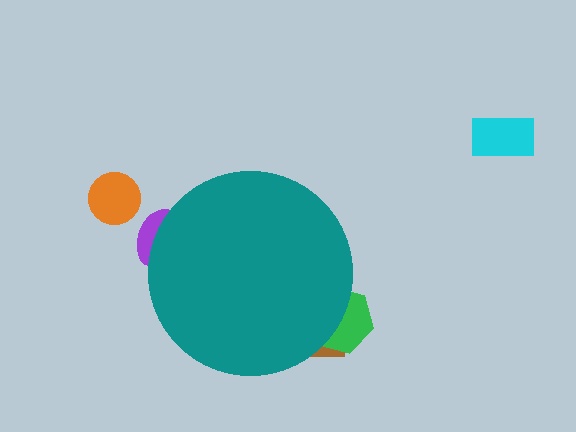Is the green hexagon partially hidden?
Yes, the green hexagon is partially hidden behind the teal circle.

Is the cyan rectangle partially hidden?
No, the cyan rectangle is fully visible.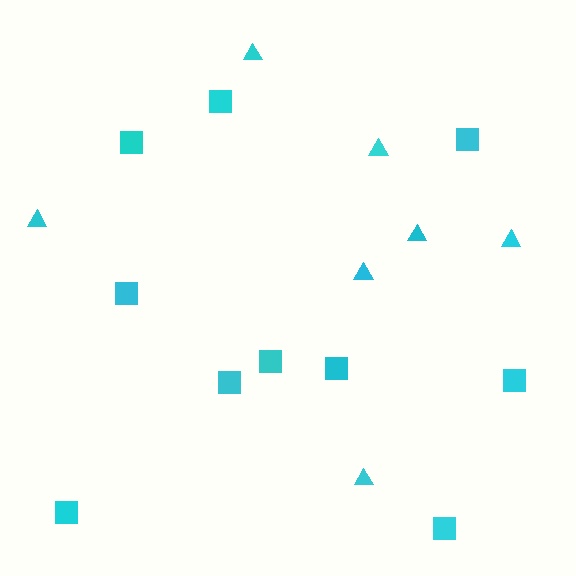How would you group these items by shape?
There are 2 groups: one group of triangles (7) and one group of squares (10).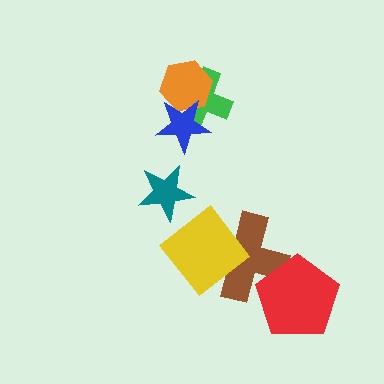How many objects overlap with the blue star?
2 objects overlap with the blue star.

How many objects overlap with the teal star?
0 objects overlap with the teal star.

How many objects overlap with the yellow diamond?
1 object overlaps with the yellow diamond.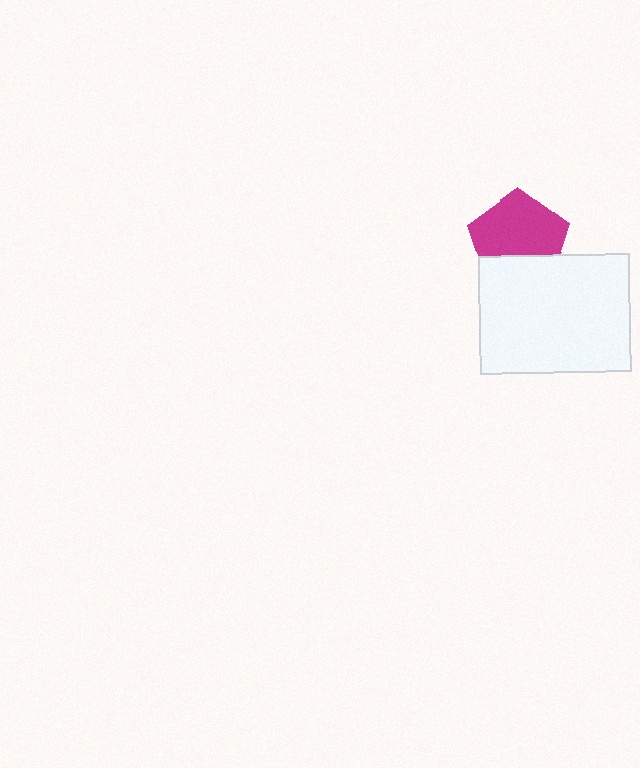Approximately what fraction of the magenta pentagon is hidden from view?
Roughly 31% of the magenta pentagon is hidden behind the white rectangle.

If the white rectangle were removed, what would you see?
You would see the complete magenta pentagon.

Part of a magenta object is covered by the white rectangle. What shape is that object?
It is a pentagon.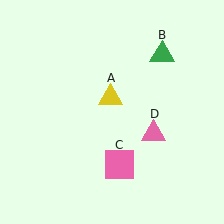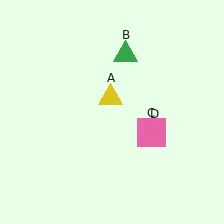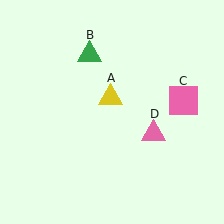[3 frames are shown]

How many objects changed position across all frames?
2 objects changed position: green triangle (object B), pink square (object C).